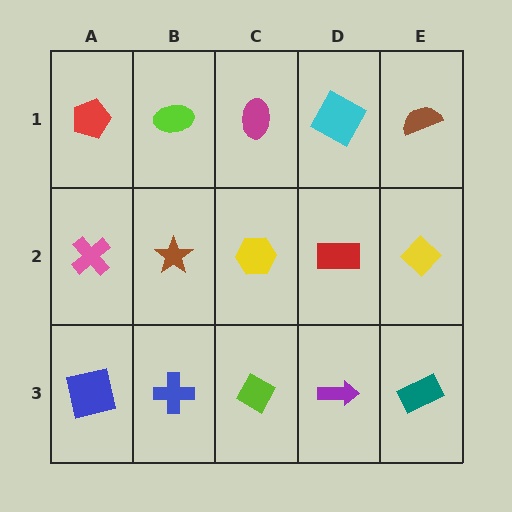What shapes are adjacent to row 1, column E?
A yellow diamond (row 2, column E), a cyan square (row 1, column D).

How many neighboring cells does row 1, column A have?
2.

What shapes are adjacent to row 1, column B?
A brown star (row 2, column B), a red pentagon (row 1, column A), a magenta ellipse (row 1, column C).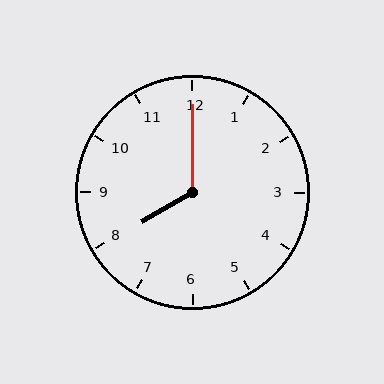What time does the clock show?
8:00.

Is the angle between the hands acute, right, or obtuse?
It is obtuse.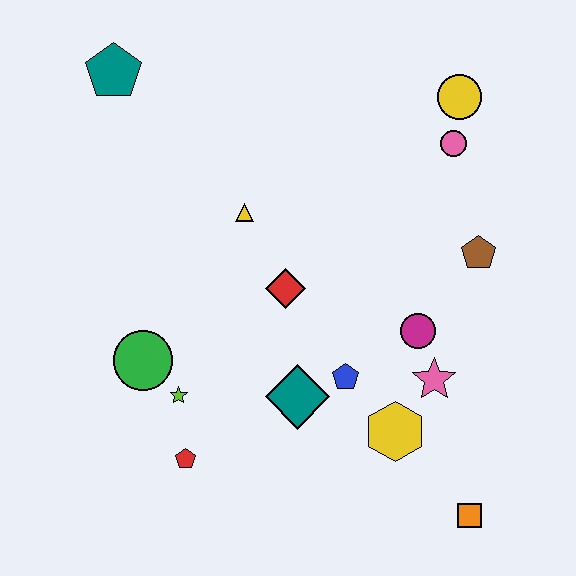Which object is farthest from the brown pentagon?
The teal pentagon is farthest from the brown pentagon.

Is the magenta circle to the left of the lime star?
No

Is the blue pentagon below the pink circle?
Yes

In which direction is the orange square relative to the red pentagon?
The orange square is to the right of the red pentagon.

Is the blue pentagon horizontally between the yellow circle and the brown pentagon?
No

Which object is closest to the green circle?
The lime star is closest to the green circle.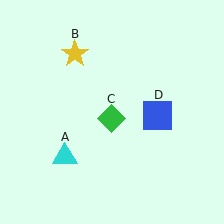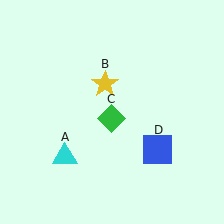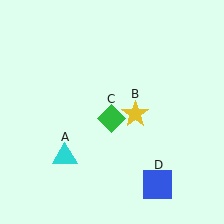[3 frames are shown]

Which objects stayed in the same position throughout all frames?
Cyan triangle (object A) and green diamond (object C) remained stationary.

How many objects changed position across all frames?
2 objects changed position: yellow star (object B), blue square (object D).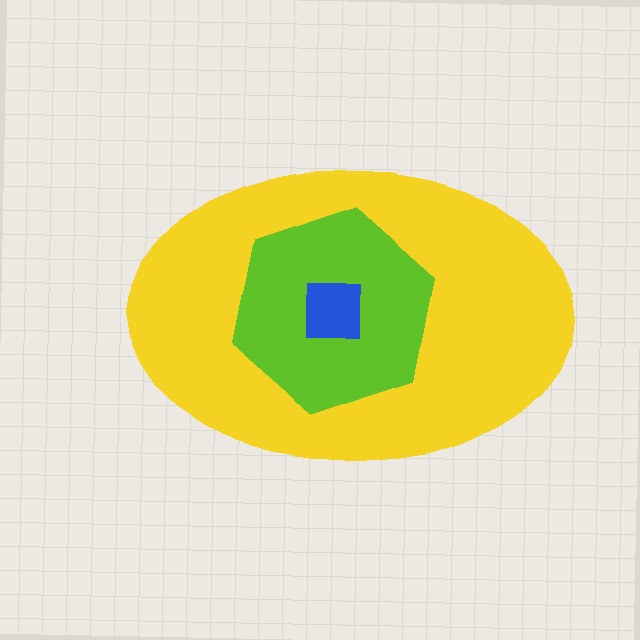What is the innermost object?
The blue square.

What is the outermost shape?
The yellow ellipse.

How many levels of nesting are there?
3.